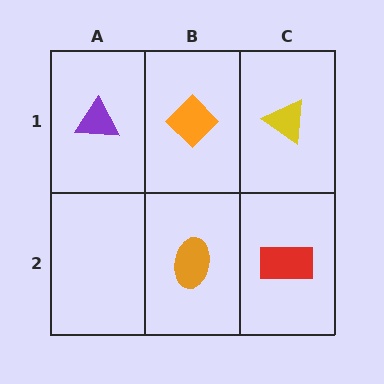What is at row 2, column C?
A red rectangle.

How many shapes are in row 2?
2 shapes.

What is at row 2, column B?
An orange ellipse.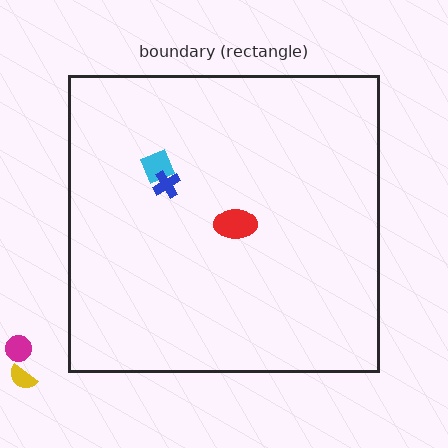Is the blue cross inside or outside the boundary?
Inside.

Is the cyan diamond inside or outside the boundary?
Inside.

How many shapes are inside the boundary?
3 inside, 2 outside.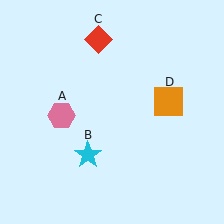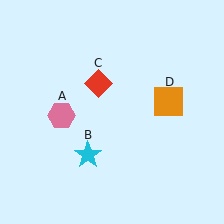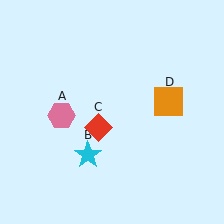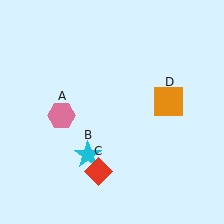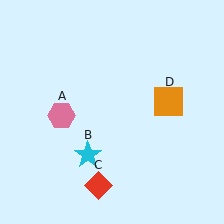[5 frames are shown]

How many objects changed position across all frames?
1 object changed position: red diamond (object C).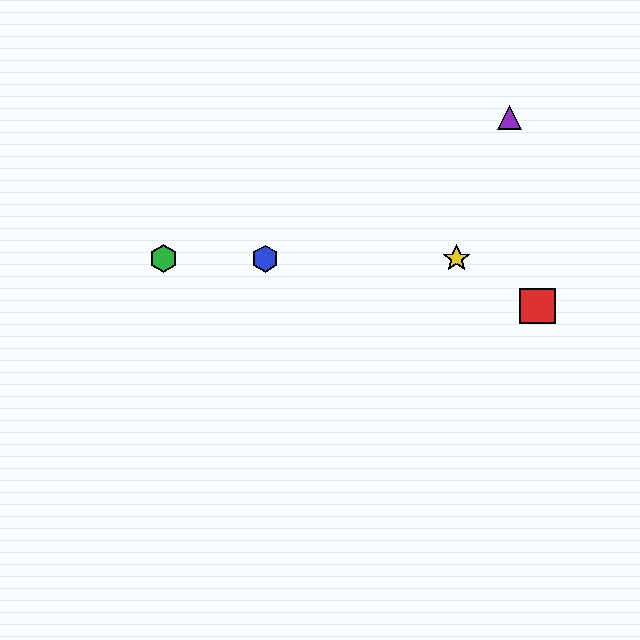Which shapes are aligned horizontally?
The blue hexagon, the green hexagon, the yellow star are aligned horizontally.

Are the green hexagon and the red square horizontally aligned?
No, the green hexagon is at y≈259 and the red square is at y≈306.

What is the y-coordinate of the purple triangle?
The purple triangle is at y≈118.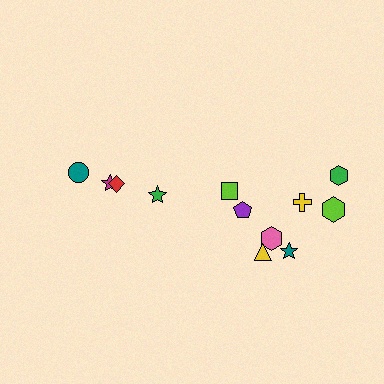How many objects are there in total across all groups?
There are 12 objects.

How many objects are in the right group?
There are 8 objects.